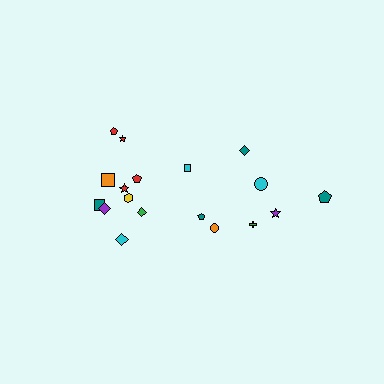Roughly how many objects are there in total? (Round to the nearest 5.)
Roughly 20 objects in total.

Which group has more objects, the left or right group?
The left group.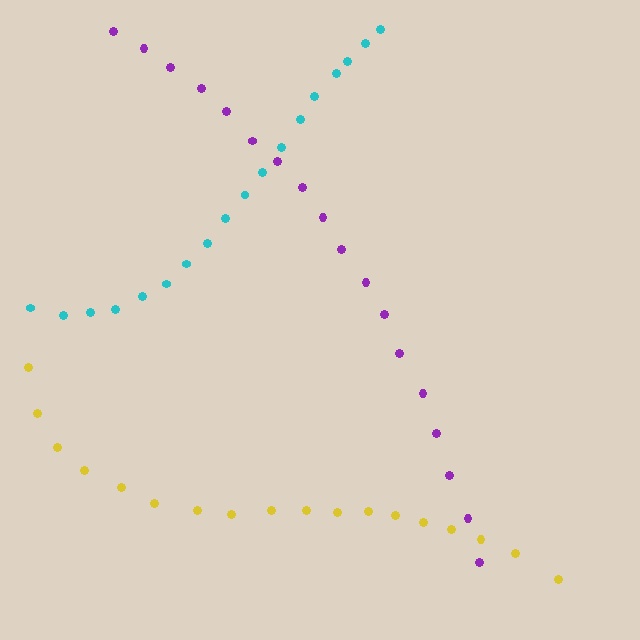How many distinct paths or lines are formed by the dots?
There are 3 distinct paths.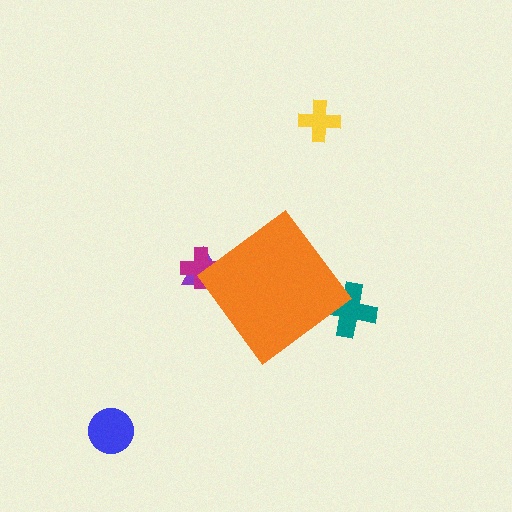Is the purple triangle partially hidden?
Yes, the purple triangle is partially hidden behind the orange diamond.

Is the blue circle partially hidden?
No, the blue circle is fully visible.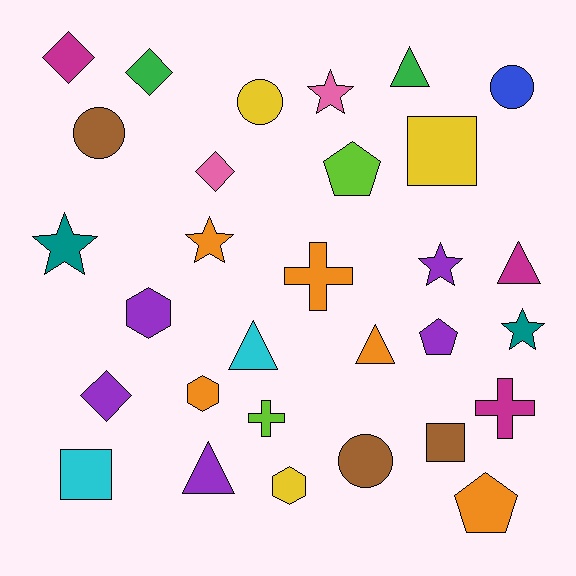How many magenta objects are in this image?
There are 3 magenta objects.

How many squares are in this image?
There are 3 squares.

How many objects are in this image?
There are 30 objects.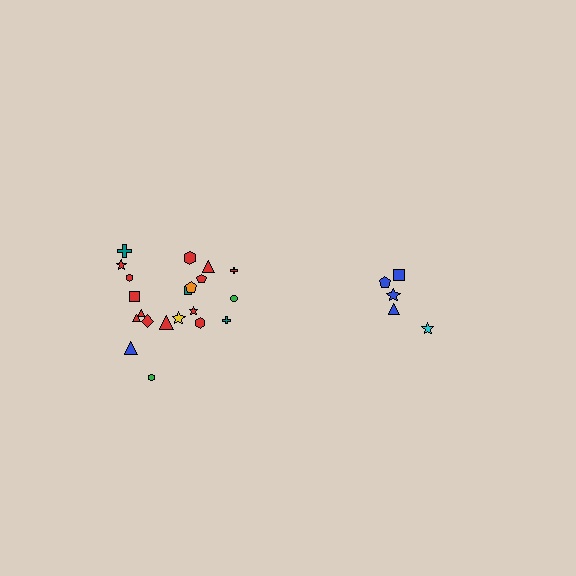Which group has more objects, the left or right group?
The left group.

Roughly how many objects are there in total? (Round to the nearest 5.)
Roughly 25 objects in total.